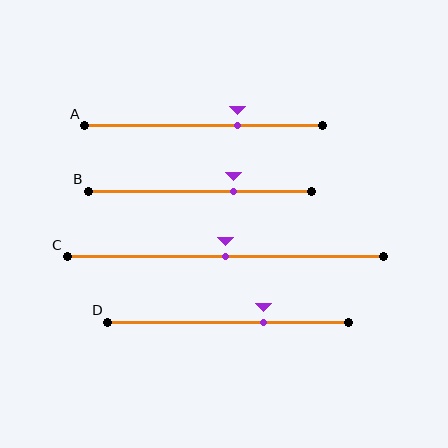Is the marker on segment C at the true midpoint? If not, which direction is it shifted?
Yes, the marker on segment C is at the true midpoint.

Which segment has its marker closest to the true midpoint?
Segment C has its marker closest to the true midpoint.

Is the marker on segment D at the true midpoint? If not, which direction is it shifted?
No, the marker on segment D is shifted to the right by about 15% of the segment length.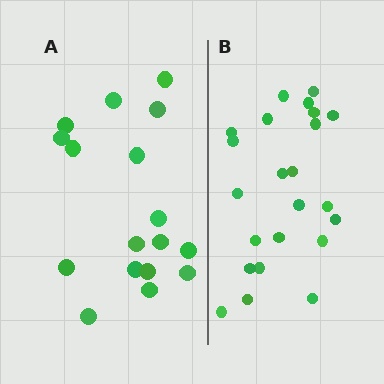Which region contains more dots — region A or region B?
Region B (the right region) has more dots.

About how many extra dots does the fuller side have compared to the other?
Region B has about 6 more dots than region A.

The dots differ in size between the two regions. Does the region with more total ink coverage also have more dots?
No. Region A has more total ink coverage because its dots are larger, but region B actually contains more individual dots. Total area can be misleading — the number of items is what matters here.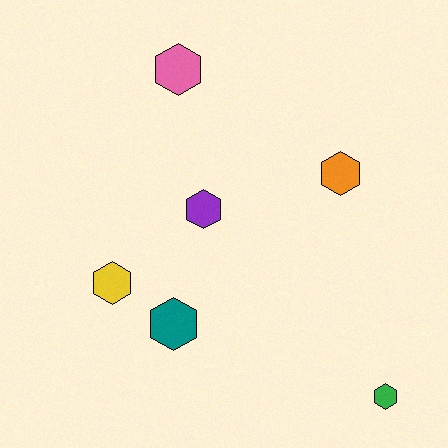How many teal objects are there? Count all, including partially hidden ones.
There is 1 teal object.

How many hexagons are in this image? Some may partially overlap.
There are 6 hexagons.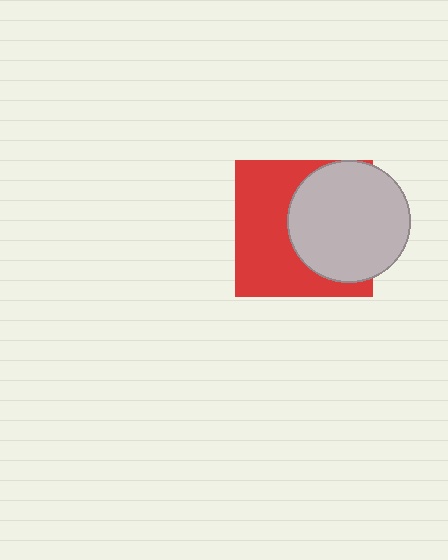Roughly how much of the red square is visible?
About half of it is visible (roughly 53%).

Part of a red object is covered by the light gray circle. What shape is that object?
It is a square.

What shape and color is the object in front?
The object in front is a light gray circle.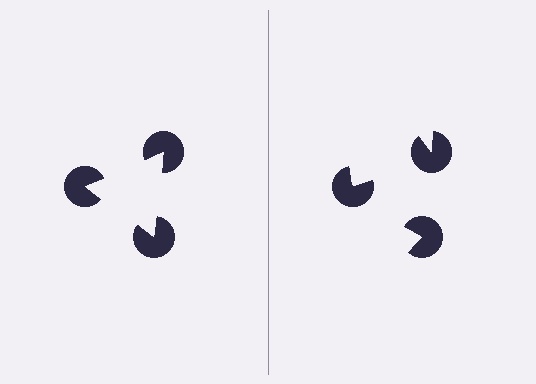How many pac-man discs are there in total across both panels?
6 — 3 on each side.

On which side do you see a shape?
An illusory triangle appears on the left side. On the right side the wedge cuts are rotated, so no coherent shape forms.